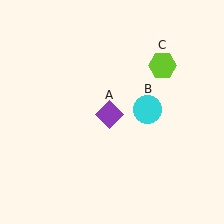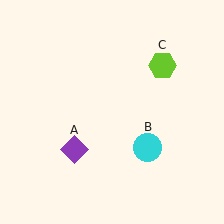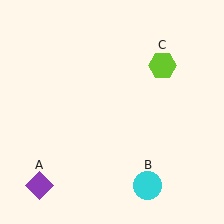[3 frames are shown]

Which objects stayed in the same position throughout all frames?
Lime hexagon (object C) remained stationary.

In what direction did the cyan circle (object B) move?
The cyan circle (object B) moved down.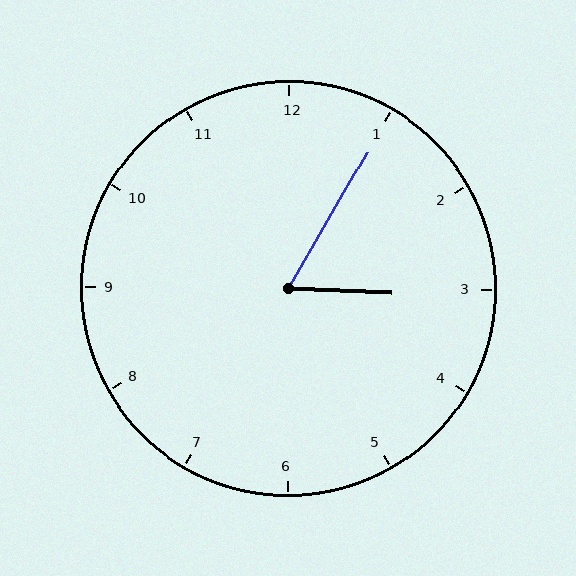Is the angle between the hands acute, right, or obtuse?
It is acute.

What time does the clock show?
3:05.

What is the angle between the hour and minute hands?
Approximately 62 degrees.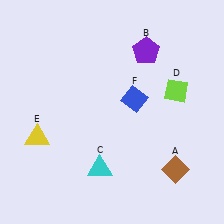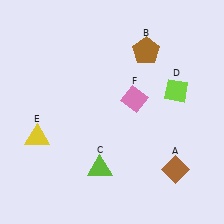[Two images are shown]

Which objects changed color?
B changed from purple to brown. C changed from cyan to lime. F changed from blue to pink.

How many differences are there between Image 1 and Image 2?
There are 3 differences between the two images.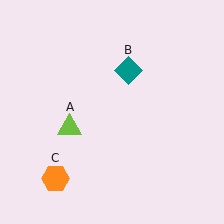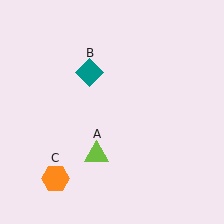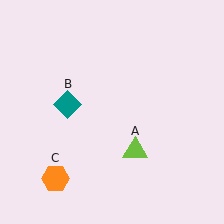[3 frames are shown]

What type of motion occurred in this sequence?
The lime triangle (object A), teal diamond (object B) rotated counterclockwise around the center of the scene.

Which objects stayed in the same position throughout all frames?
Orange hexagon (object C) remained stationary.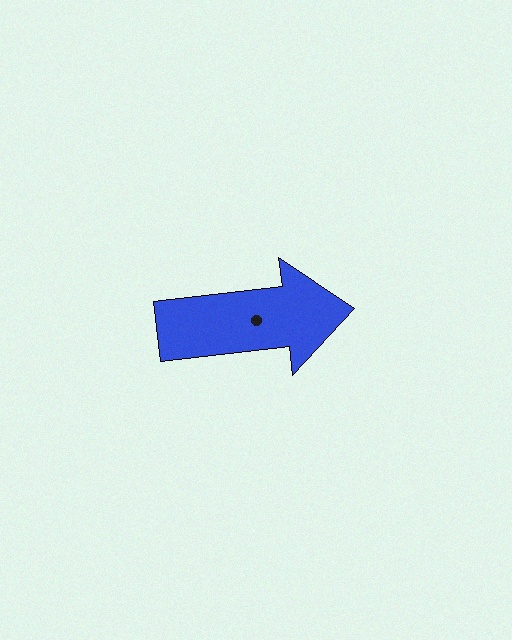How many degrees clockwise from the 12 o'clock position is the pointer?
Approximately 83 degrees.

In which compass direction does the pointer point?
East.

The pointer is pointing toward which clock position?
Roughly 3 o'clock.